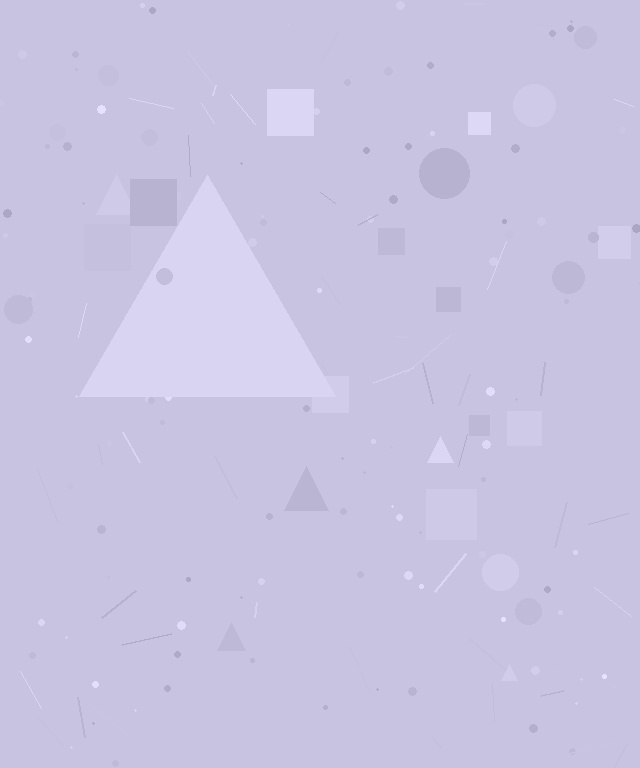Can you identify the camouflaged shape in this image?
The camouflaged shape is a triangle.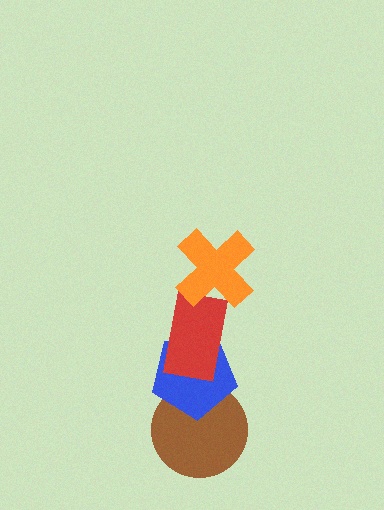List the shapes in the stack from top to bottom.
From top to bottom: the orange cross, the red rectangle, the blue pentagon, the brown circle.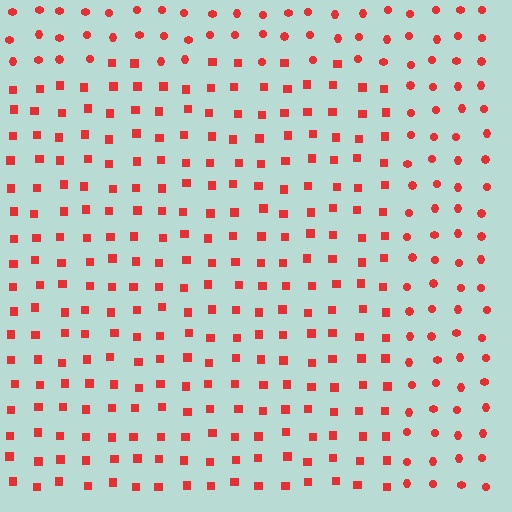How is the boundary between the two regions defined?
The boundary is defined by a change in element shape: squares inside vs. circles outside. All elements share the same color and spacing.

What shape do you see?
I see a rectangle.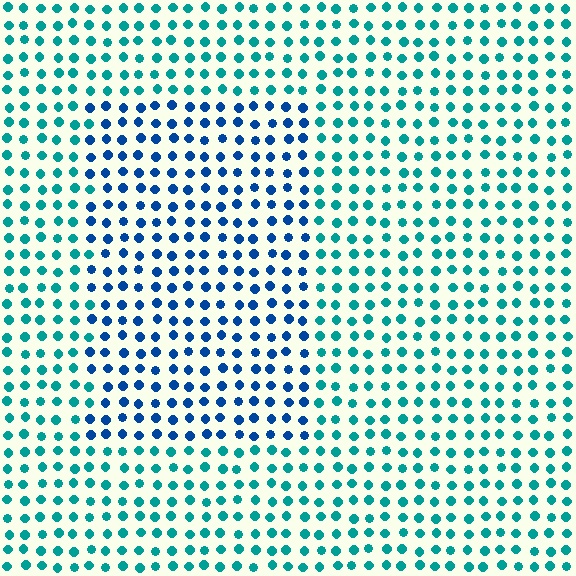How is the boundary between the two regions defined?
The boundary is defined purely by a slight shift in hue (about 37 degrees). Spacing, size, and orientation are identical on both sides.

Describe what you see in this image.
The image is filled with small teal elements in a uniform arrangement. A rectangle-shaped region is visible where the elements are tinted to a slightly different hue, forming a subtle color boundary.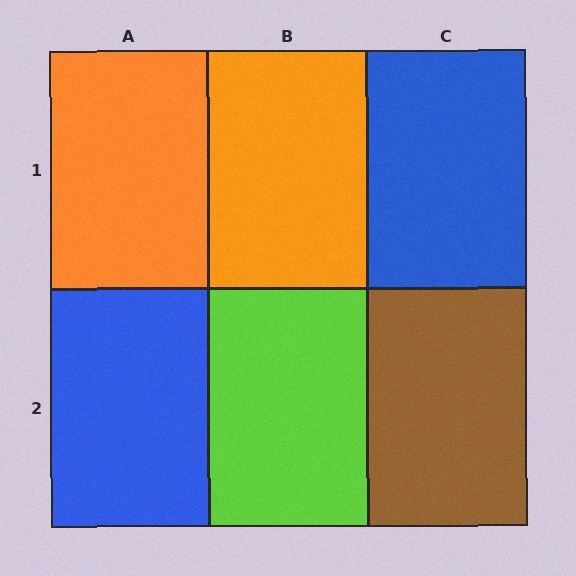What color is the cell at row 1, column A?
Orange.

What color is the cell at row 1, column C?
Blue.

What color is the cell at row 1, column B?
Orange.